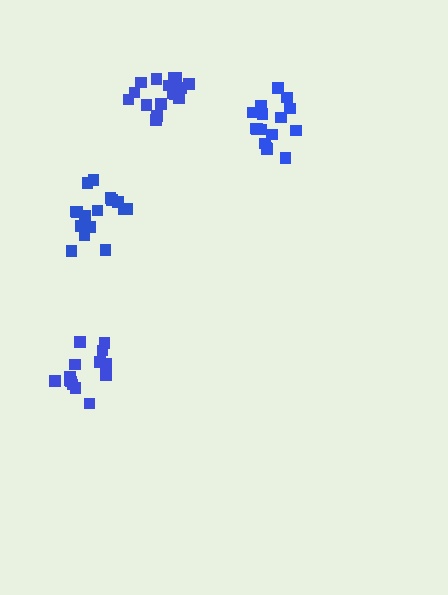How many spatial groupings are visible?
There are 4 spatial groupings.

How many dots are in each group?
Group 1: 17 dots, Group 2: 17 dots, Group 3: 16 dots, Group 4: 15 dots (65 total).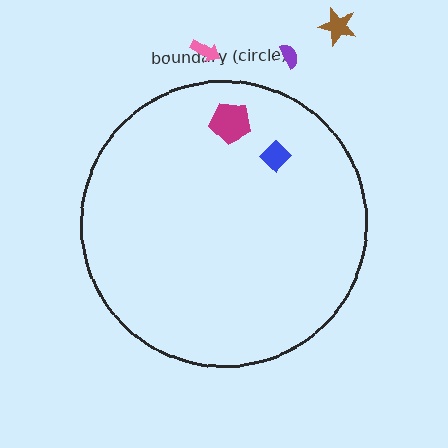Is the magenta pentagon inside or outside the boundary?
Inside.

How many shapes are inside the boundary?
2 inside, 3 outside.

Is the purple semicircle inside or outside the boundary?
Outside.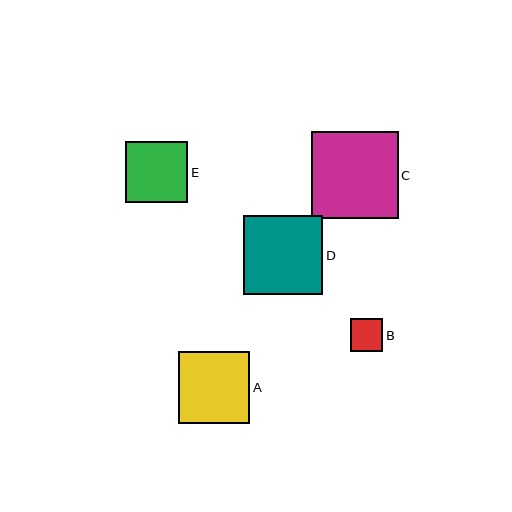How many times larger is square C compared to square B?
Square C is approximately 2.6 times the size of square B.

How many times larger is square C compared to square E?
Square C is approximately 1.4 times the size of square E.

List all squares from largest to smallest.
From largest to smallest: C, D, A, E, B.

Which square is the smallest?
Square B is the smallest with a size of approximately 33 pixels.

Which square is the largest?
Square C is the largest with a size of approximately 86 pixels.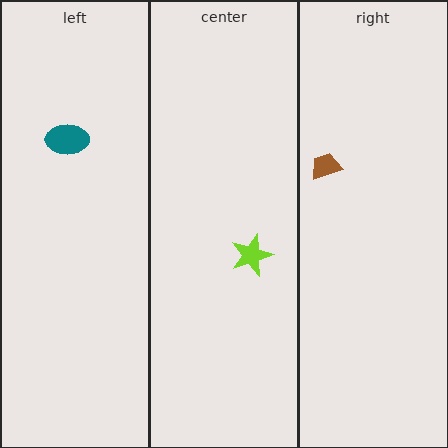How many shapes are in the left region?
1.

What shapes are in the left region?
The teal ellipse.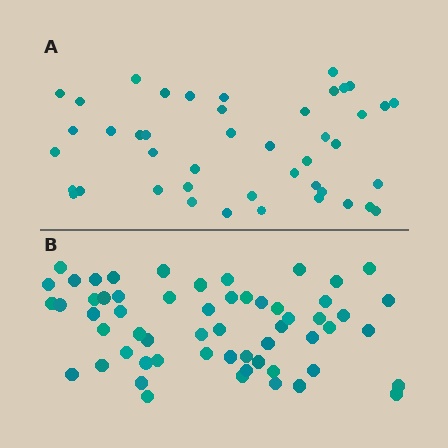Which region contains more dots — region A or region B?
Region B (the bottom region) has more dots.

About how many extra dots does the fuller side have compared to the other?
Region B has approximately 15 more dots than region A.